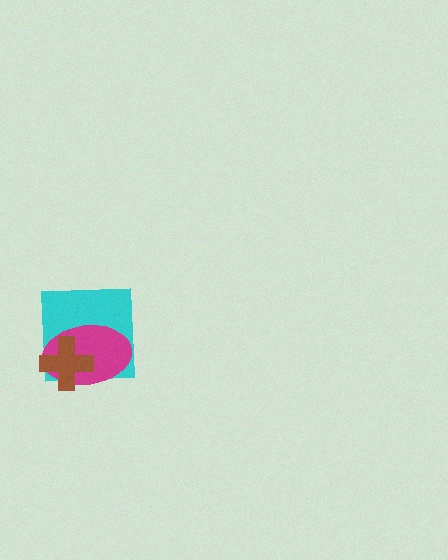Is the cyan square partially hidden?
Yes, it is partially covered by another shape.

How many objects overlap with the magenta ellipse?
2 objects overlap with the magenta ellipse.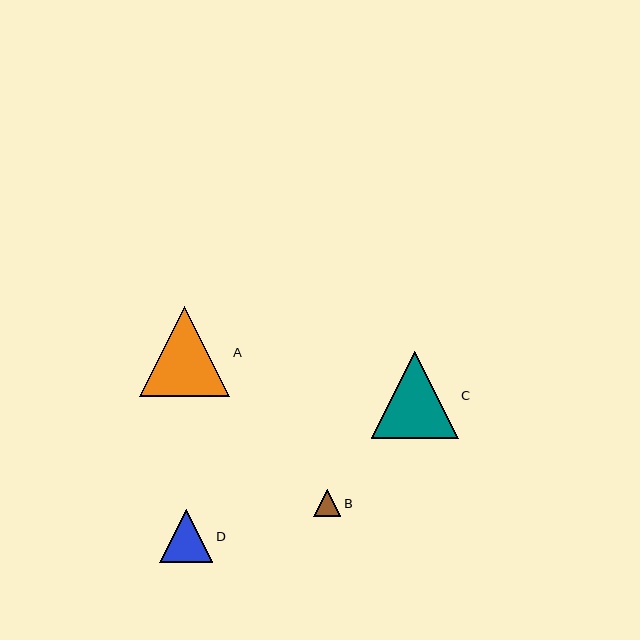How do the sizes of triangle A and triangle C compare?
Triangle A and triangle C are approximately the same size.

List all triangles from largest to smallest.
From largest to smallest: A, C, D, B.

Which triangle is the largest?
Triangle A is the largest with a size of approximately 90 pixels.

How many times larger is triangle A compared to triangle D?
Triangle A is approximately 1.7 times the size of triangle D.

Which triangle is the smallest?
Triangle B is the smallest with a size of approximately 27 pixels.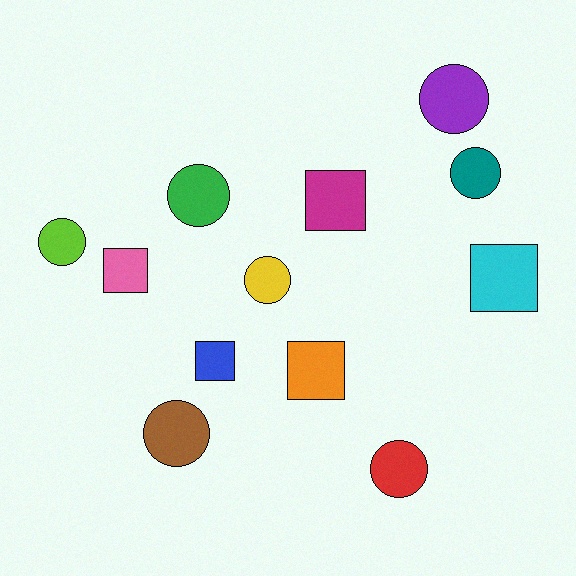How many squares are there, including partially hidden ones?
There are 5 squares.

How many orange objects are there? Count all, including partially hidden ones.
There is 1 orange object.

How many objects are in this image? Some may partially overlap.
There are 12 objects.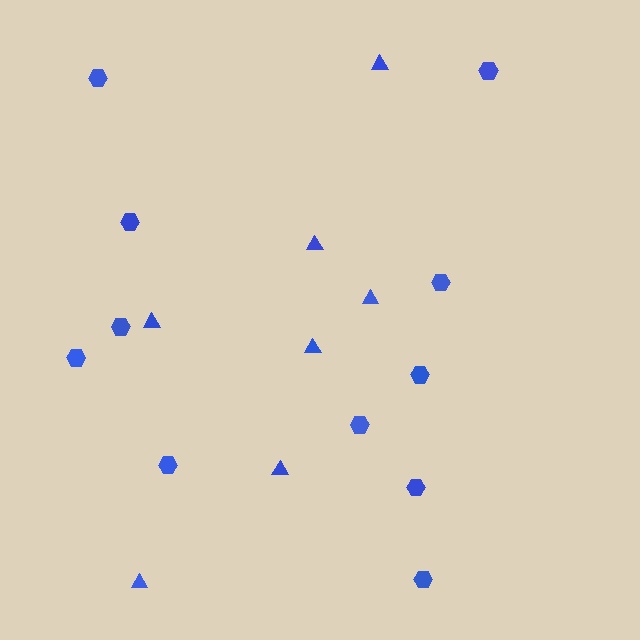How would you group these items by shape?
There are 2 groups: one group of triangles (7) and one group of hexagons (11).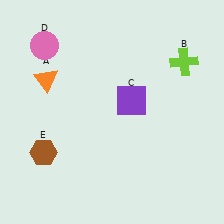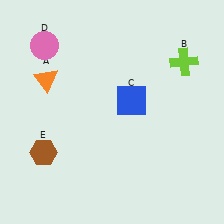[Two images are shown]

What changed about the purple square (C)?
In Image 1, C is purple. In Image 2, it changed to blue.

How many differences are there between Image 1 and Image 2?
There is 1 difference between the two images.